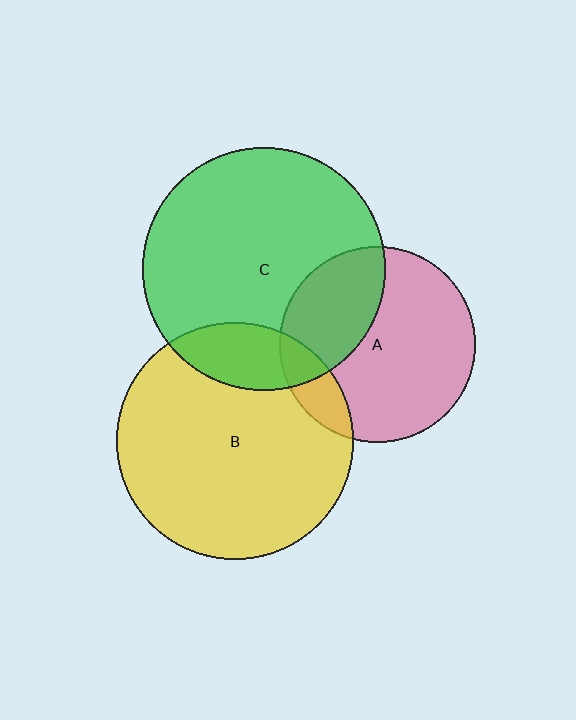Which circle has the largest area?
Circle C (green).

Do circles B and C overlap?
Yes.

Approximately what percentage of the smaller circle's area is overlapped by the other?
Approximately 15%.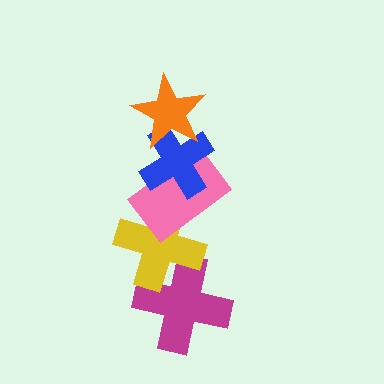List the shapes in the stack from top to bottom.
From top to bottom: the orange star, the blue cross, the pink rectangle, the yellow cross, the magenta cross.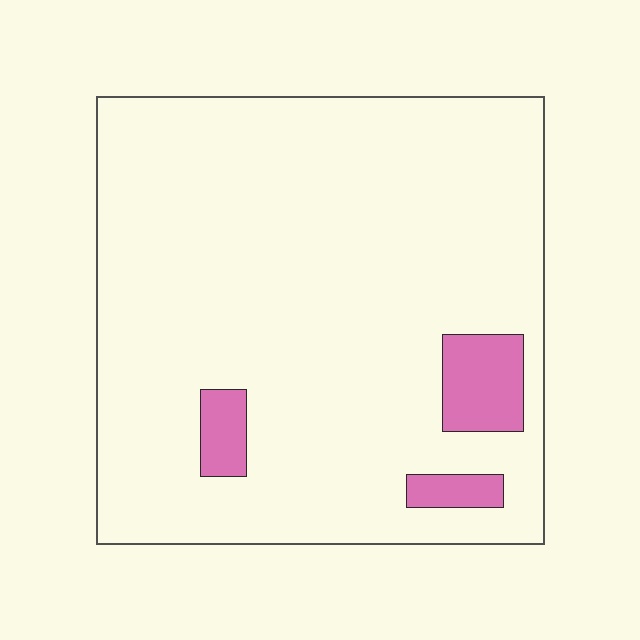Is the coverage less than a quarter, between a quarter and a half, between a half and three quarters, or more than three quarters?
Less than a quarter.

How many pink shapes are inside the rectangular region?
3.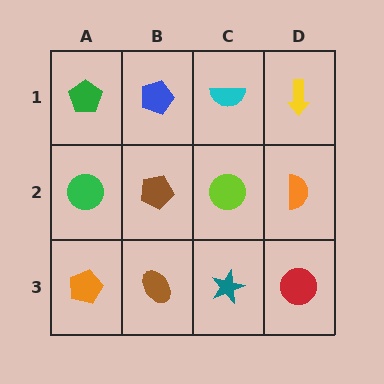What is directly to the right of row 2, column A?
A brown pentagon.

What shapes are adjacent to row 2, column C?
A cyan semicircle (row 1, column C), a teal star (row 3, column C), a brown pentagon (row 2, column B), an orange semicircle (row 2, column D).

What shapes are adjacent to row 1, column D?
An orange semicircle (row 2, column D), a cyan semicircle (row 1, column C).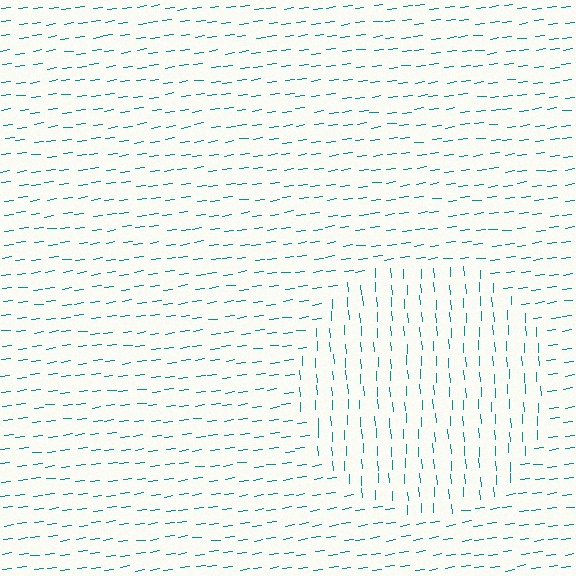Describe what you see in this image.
The image is filled with small teal line segments. A circle region in the image has lines oriented differently from the surrounding lines, creating a visible texture boundary.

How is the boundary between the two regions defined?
The boundary is defined purely by a change in line orientation (approximately 86 degrees difference). All lines are the same color and thickness.